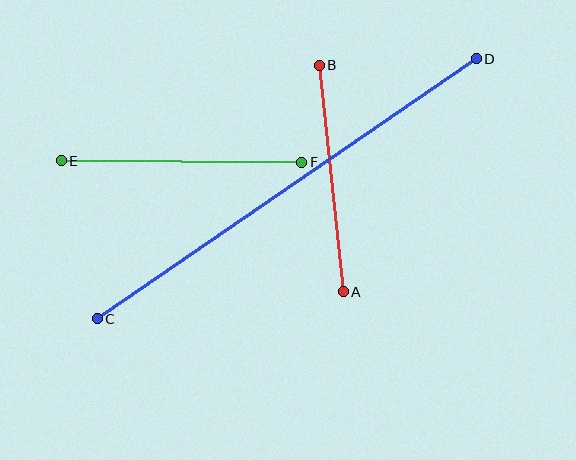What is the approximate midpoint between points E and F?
The midpoint is at approximately (182, 161) pixels.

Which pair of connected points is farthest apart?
Points C and D are farthest apart.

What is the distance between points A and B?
The distance is approximately 227 pixels.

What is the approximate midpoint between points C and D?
The midpoint is at approximately (287, 189) pixels.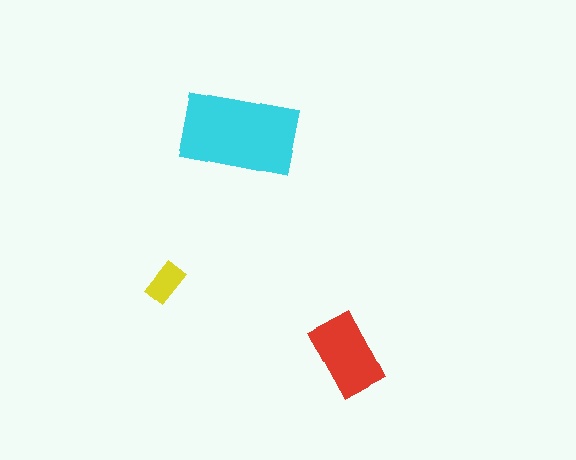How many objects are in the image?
There are 3 objects in the image.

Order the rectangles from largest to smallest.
the cyan one, the red one, the yellow one.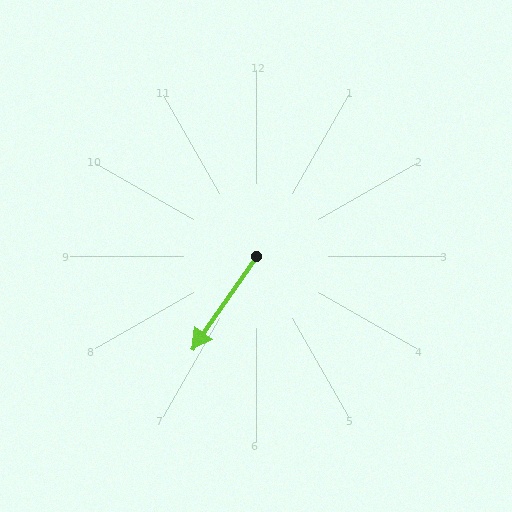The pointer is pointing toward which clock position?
Roughly 7 o'clock.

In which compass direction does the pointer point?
Southwest.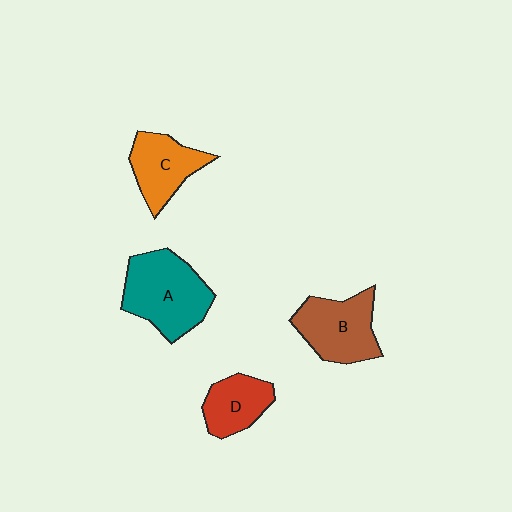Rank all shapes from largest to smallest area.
From largest to smallest: A (teal), B (brown), C (orange), D (red).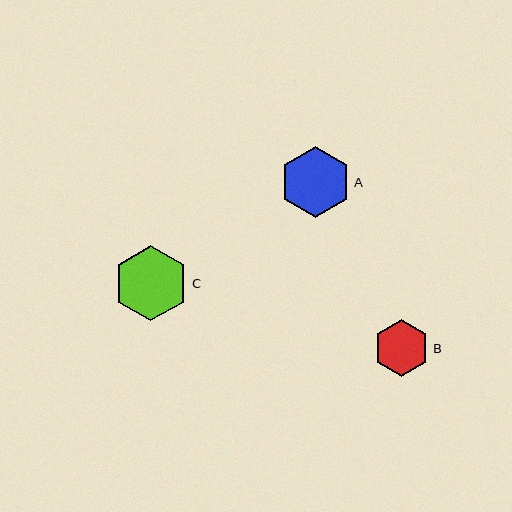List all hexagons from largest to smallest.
From largest to smallest: C, A, B.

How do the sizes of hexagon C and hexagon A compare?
Hexagon C and hexagon A are approximately the same size.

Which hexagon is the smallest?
Hexagon B is the smallest with a size of approximately 56 pixels.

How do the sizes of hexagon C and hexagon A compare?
Hexagon C and hexagon A are approximately the same size.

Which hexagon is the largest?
Hexagon C is the largest with a size of approximately 76 pixels.